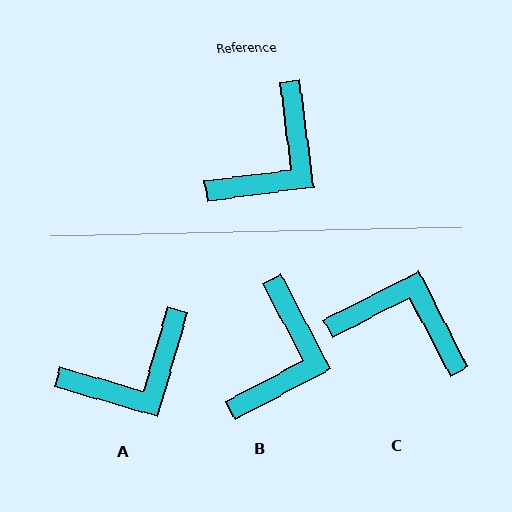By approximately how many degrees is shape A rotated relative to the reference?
Approximately 23 degrees clockwise.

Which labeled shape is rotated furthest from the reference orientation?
C, about 109 degrees away.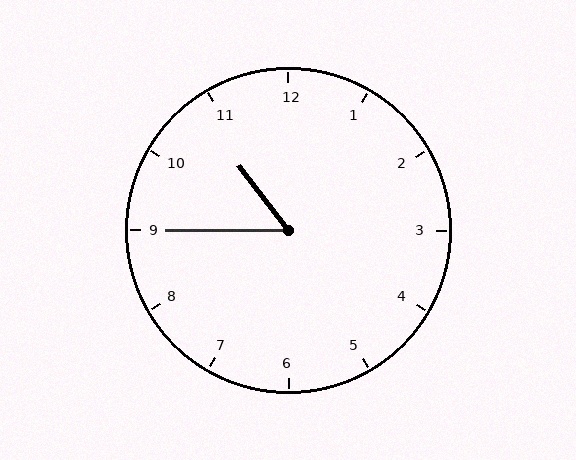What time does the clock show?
10:45.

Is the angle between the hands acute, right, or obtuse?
It is acute.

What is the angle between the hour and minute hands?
Approximately 52 degrees.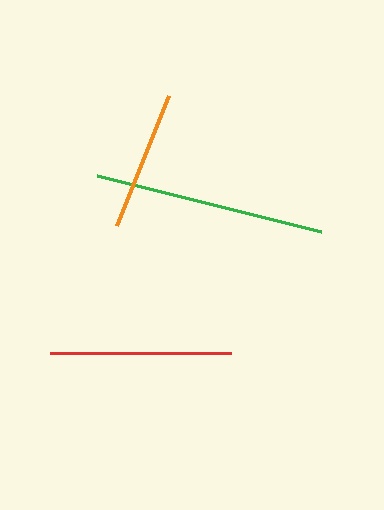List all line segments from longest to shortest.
From longest to shortest: green, red, orange.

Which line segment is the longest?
The green line is the longest at approximately 231 pixels.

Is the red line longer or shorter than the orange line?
The red line is longer than the orange line.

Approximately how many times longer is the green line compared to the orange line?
The green line is approximately 1.6 times the length of the orange line.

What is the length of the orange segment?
The orange segment is approximately 140 pixels long.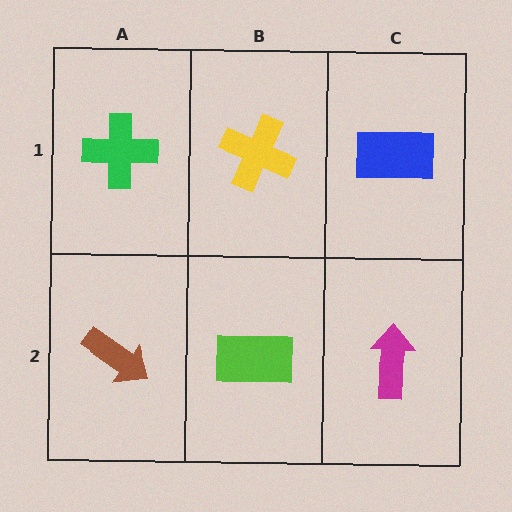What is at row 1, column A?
A green cross.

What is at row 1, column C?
A blue rectangle.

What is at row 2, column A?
A brown arrow.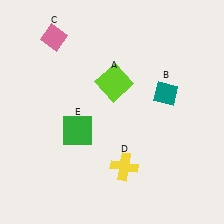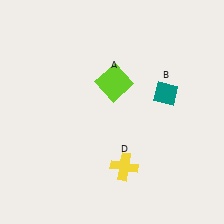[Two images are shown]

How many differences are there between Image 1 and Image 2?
There are 2 differences between the two images.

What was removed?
The green square (E), the pink diamond (C) were removed in Image 2.